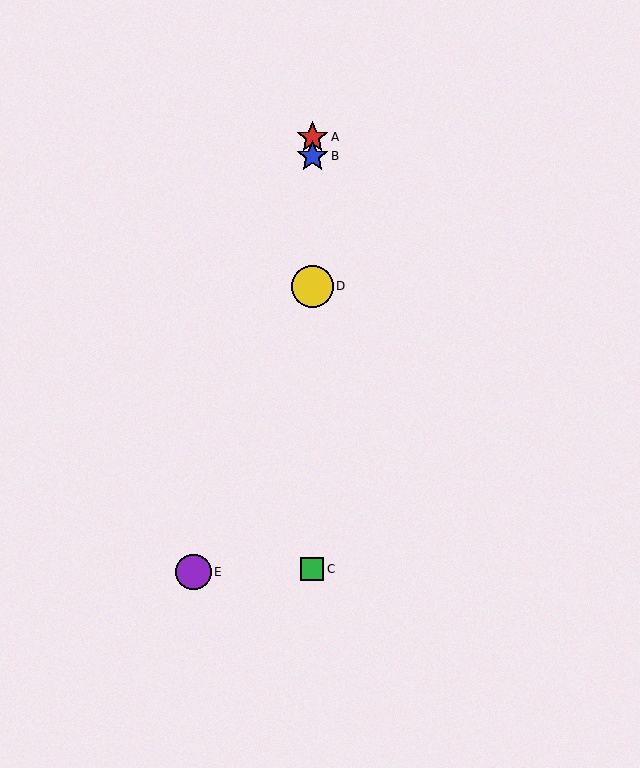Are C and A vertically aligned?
Yes, both are at x≈312.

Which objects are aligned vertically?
Objects A, B, C, D are aligned vertically.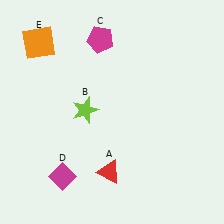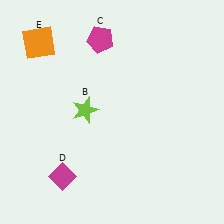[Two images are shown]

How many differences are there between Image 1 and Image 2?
There is 1 difference between the two images.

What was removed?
The red triangle (A) was removed in Image 2.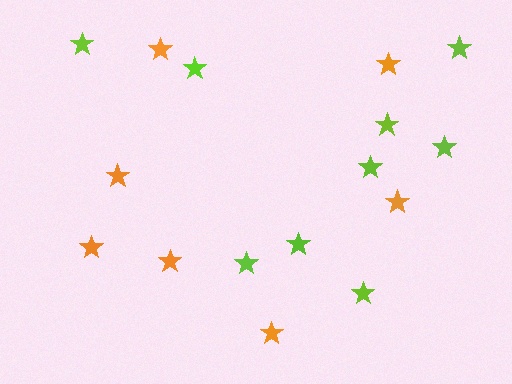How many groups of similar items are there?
There are 2 groups: one group of lime stars (9) and one group of orange stars (7).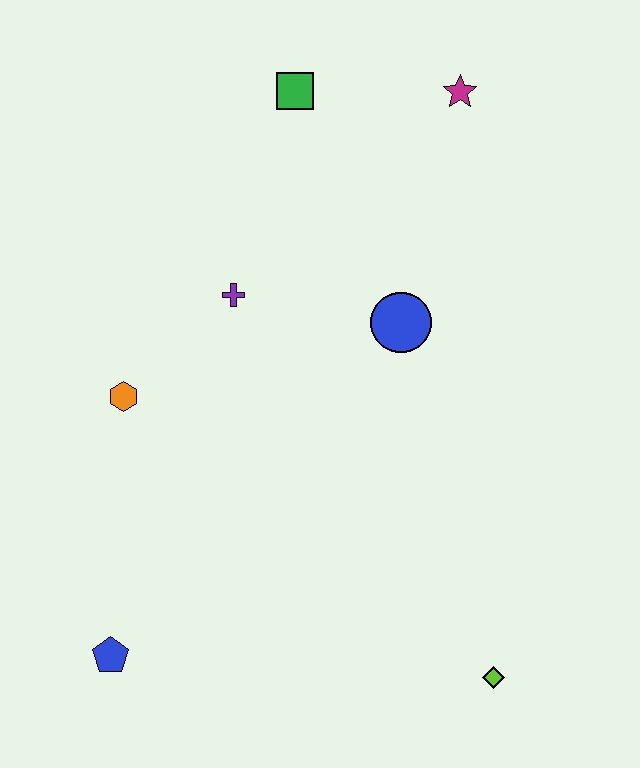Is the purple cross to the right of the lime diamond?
No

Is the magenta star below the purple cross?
No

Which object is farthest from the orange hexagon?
The lime diamond is farthest from the orange hexagon.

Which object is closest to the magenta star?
The green square is closest to the magenta star.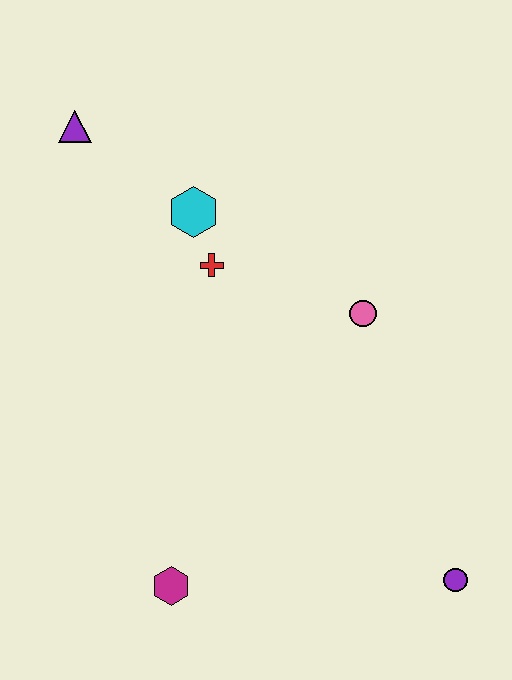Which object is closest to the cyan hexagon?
The red cross is closest to the cyan hexagon.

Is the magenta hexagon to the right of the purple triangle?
Yes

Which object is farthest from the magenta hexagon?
The purple triangle is farthest from the magenta hexagon.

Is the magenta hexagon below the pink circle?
Yes